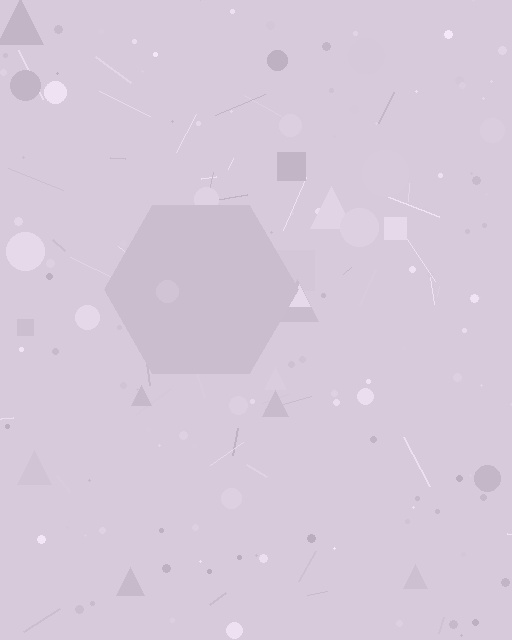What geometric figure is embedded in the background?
A hexagon is embedded in the background.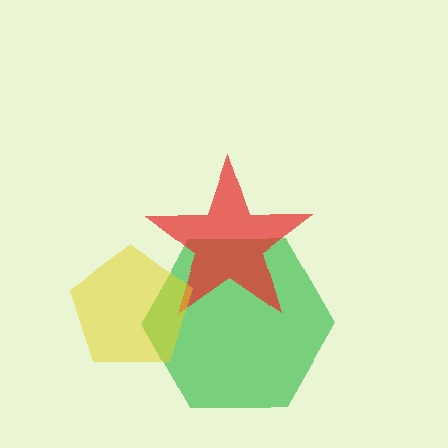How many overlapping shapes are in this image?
There are 3 overlapping shapes in the image.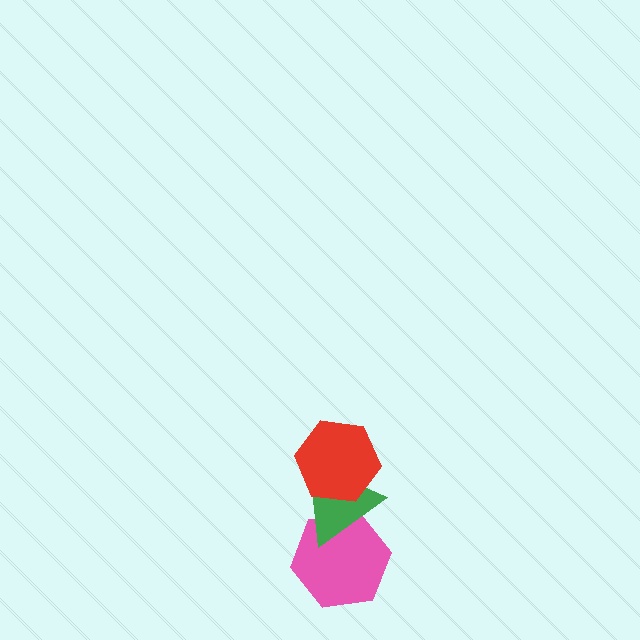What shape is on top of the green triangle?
The red hexagon is on top of the green triangle.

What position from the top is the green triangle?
The green triangle is 2nd from the top.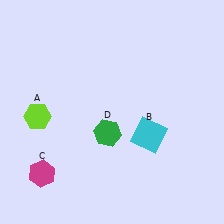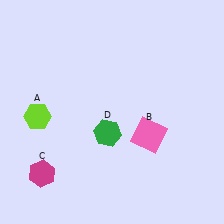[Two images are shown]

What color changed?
The square (B) changed from cyan in Image 1 to pink in Image 2.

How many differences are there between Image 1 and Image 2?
There is 1 difference between the two images.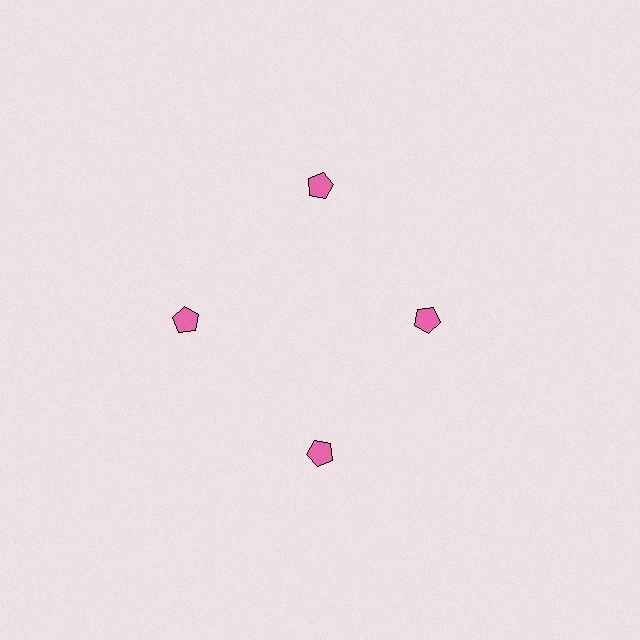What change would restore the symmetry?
The symmetry would be restored by moving it outward, back onto the ring so that all 4 pentagons sit at equal angles and equal distance from the center.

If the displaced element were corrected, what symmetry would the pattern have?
It would have 4-fold rotational symmetry — the pattern would map onto itself every 90 degrees.